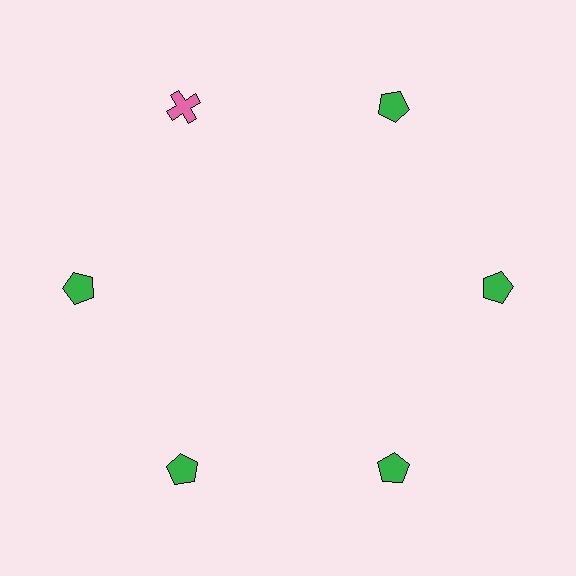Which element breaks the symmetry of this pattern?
The pink cross at roughly the 11 o'clock position breaks the symmetry. All other shapes are green pentagons.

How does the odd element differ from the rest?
It differs in both color (pink instead of green) and shape (cross instead of pentagon).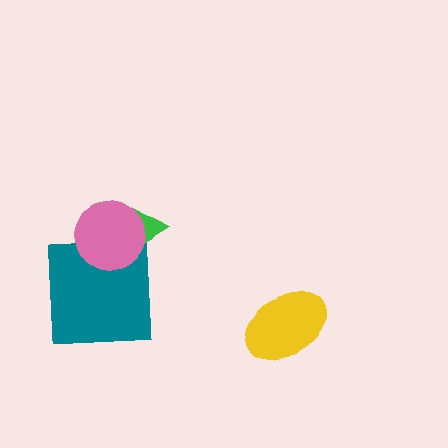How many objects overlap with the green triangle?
1 object overlaps with the green triangle.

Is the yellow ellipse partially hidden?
No, no other shape covers it.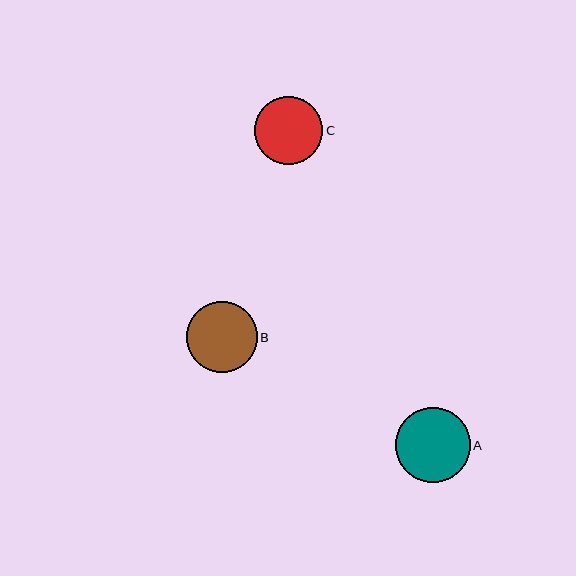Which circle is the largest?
Circle A is the largest with a size of approximately 74 pixels.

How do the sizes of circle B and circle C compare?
Circle B and circle C are approximately the same size.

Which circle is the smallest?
Circle C is the smallest with a size of approximately 68 pixels.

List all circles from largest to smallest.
From largest to smallest: A, B, C.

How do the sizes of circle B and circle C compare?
Circle B and circle C are approximately the same size.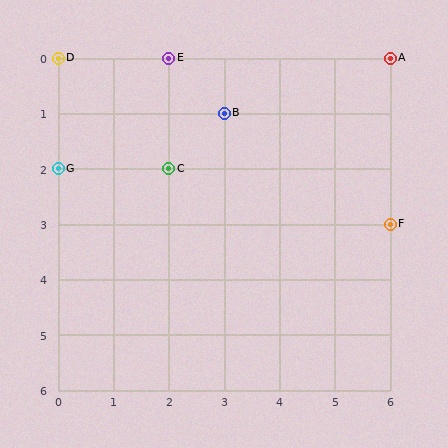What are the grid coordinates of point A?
Point A is at grid coordinates (6, 0).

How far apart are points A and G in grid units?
Points A and G are 6 columns and 2 rows apart (about 6.3 grid units diagonally).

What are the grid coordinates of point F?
Point F is at grid coordinates (6, 3).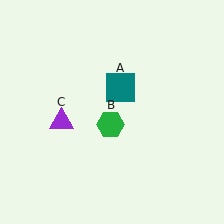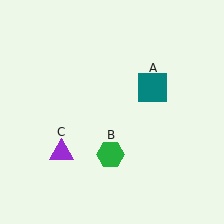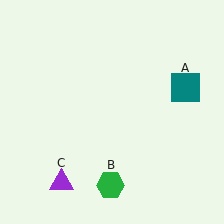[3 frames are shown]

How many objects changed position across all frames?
3 objects changed position: teal square (object A), green hexagon (object B), purple triangle (object C).